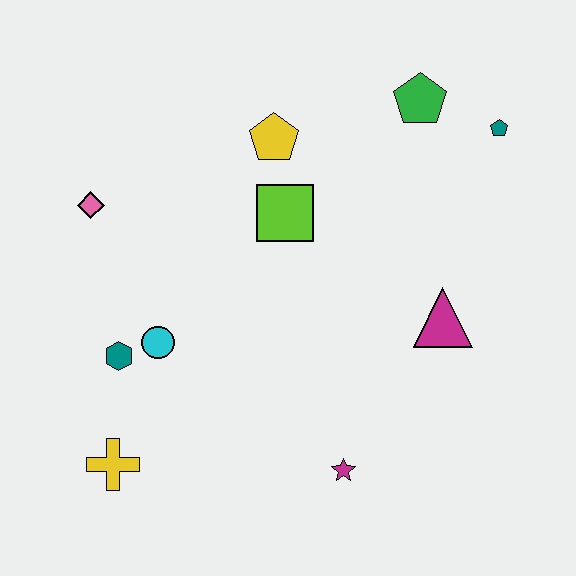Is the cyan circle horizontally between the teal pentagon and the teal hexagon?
Yes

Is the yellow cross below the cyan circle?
Yes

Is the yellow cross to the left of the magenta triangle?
Yes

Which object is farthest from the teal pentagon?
The yellow cross is farthest from the teal pentagon.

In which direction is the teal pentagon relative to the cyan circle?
The teal pentagon is to the right of the cyan circle.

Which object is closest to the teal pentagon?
The green pentagon is closest to the teal pentagon.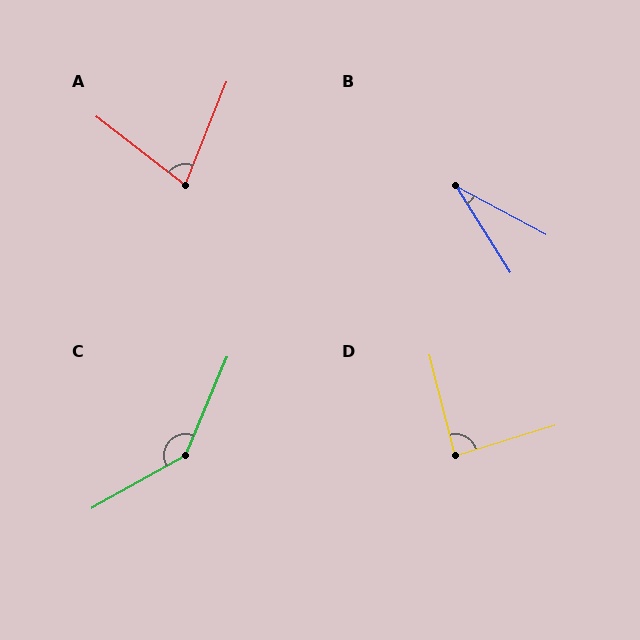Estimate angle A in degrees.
Approximately 74 degrees.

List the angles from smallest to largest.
B (30°), A (74°), D (87°), C (142°).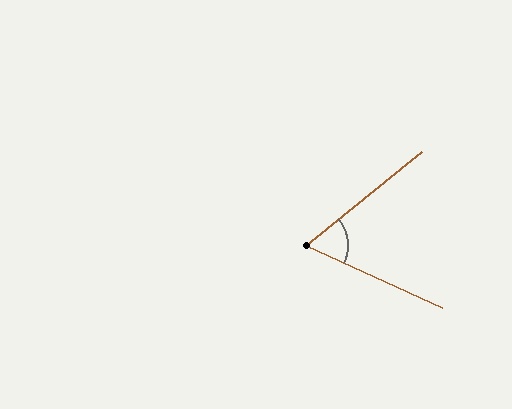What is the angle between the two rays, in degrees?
Approximately 63 degrees.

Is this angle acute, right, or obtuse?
It is acute.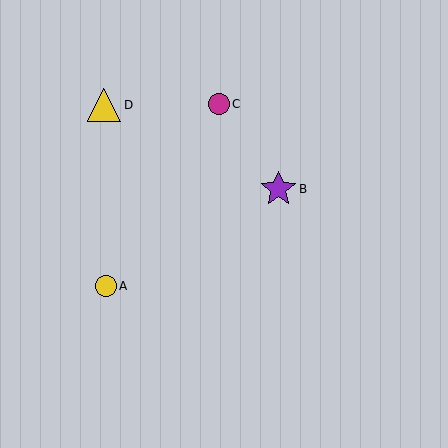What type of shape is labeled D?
Shape D is a yellow triangle.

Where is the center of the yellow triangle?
The center of the yellow triangle is at (104, 105).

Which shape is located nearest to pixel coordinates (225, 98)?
The magenta circle (labeled C) at (219, 104) is nearest to that location.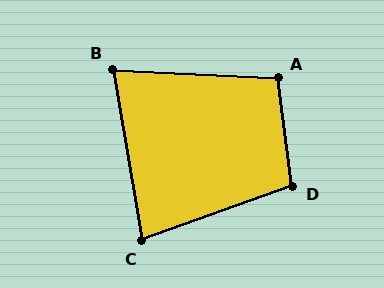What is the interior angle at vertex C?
Approximately 80 degrees (acute).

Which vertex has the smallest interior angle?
B, at approximately 78 degrees.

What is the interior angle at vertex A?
Approximately 100 degrees (obtuse).